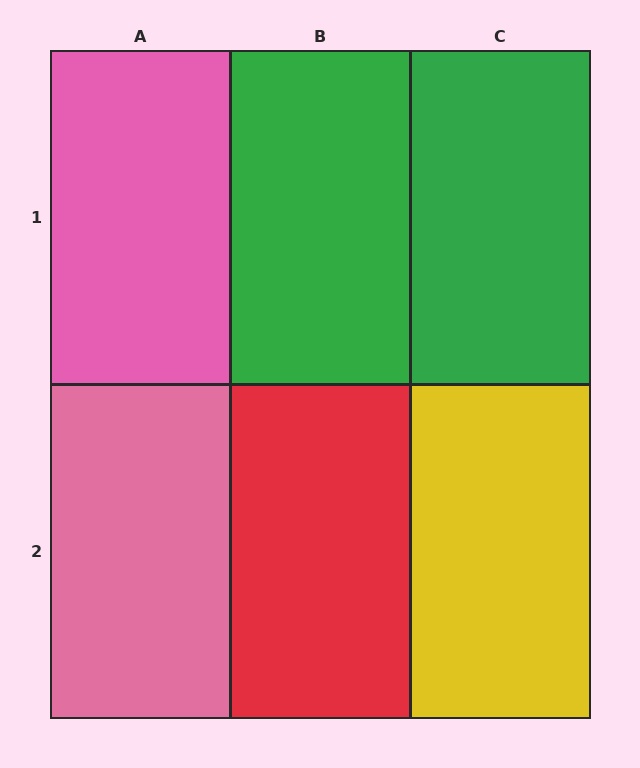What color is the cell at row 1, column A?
Pink.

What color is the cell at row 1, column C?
Green.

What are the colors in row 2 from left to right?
Pink, red, yellow.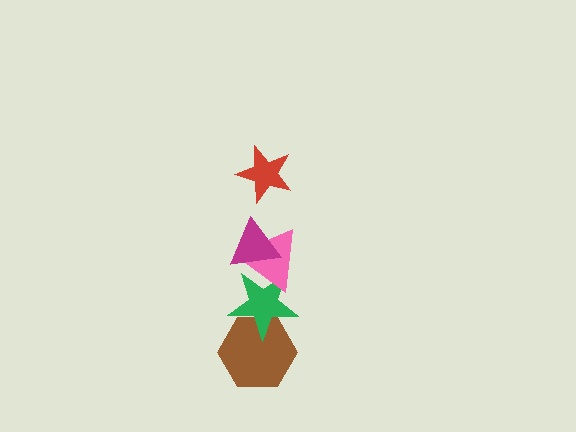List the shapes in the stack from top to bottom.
From top to bottom: the red star, the magenta triangle, the pink triangle, the green star, the brown hexagon.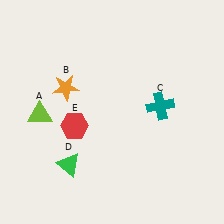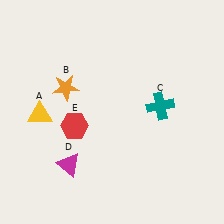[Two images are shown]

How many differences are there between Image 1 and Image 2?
There are 2 differences between the two images.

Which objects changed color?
A changed from lime to yellow. D changed from green to magenta.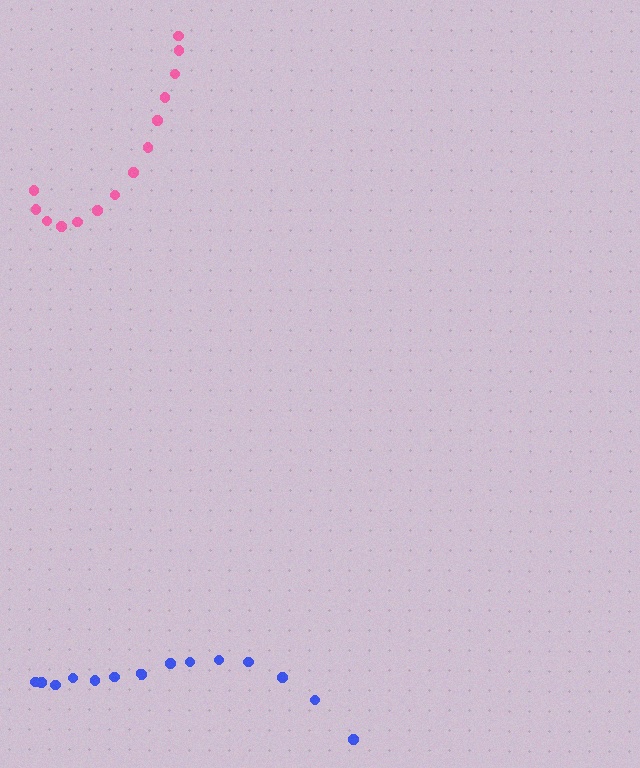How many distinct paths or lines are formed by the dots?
There are 2 distinct paths.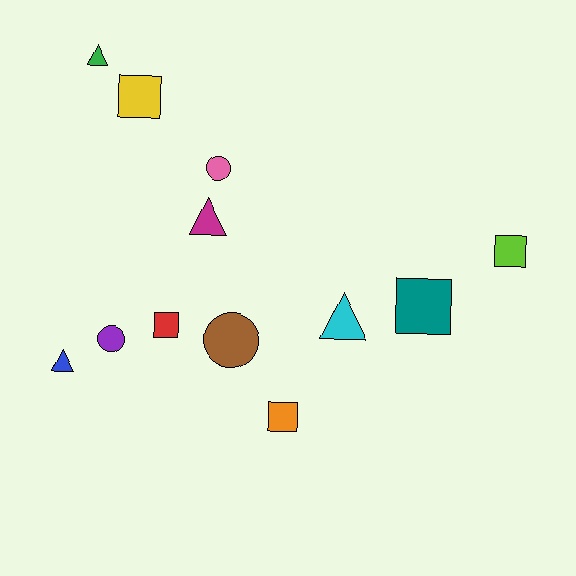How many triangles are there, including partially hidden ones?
There are 4 triangles.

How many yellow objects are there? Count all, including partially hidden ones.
There is 1 yellow object.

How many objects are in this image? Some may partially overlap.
There are 12 objects.